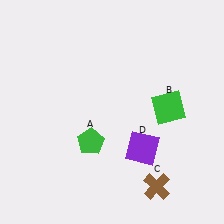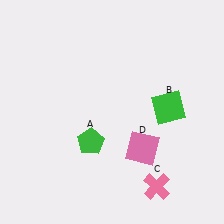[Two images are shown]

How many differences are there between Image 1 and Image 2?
There are 2 differences between the two images.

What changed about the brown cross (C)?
In Image 1, C is brown. In Image 2, it changed to pink.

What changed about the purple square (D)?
In Image 1, D is purple. In Image 2, it changed to pink.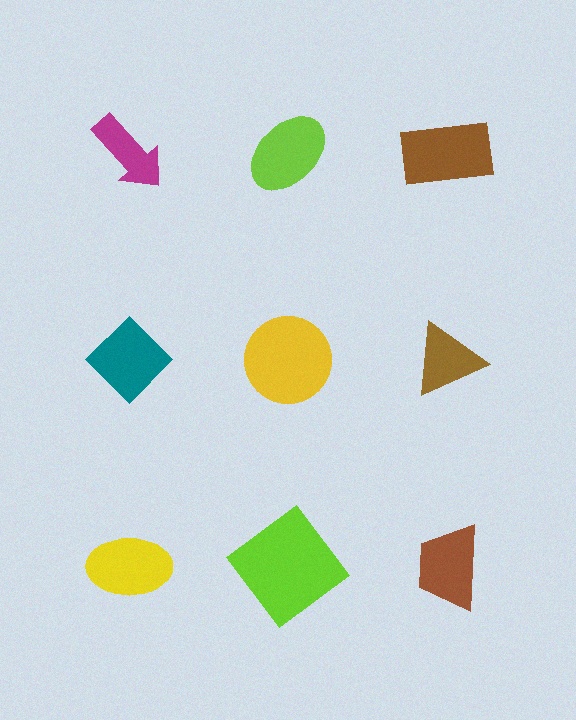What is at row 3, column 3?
A brown trapezoid.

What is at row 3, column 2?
A lime diamond.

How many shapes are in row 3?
3 shapes.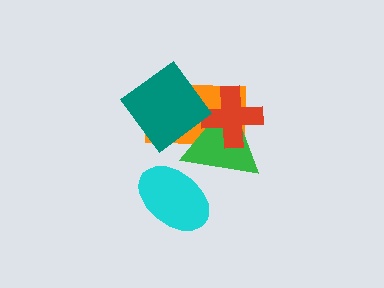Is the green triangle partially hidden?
Yes, it is partially covered by another shape.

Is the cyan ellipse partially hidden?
No, no other shape covers it.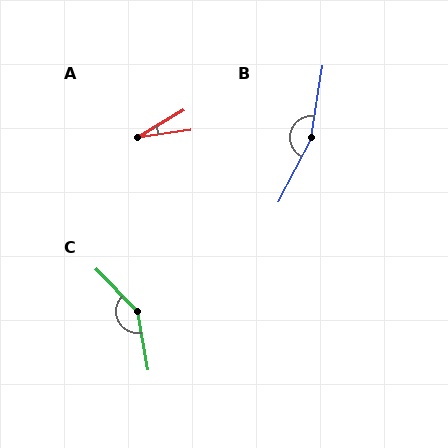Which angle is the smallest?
A, at approximately 23 degrees.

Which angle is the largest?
B, at approximately 162 degrees.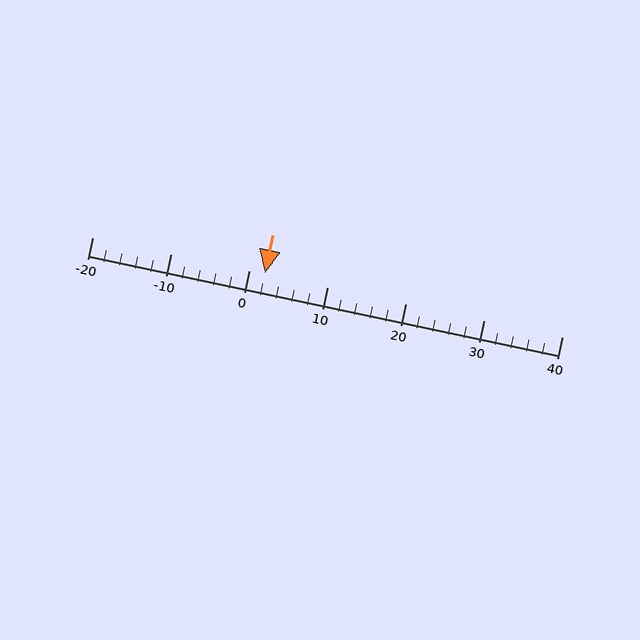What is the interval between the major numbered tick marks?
The major tick marks are spaced 10 units apart.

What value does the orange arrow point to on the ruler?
The orange arrow points to approximately 2.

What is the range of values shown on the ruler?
The ruler shows values from -20 to 40.